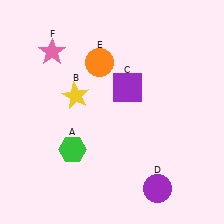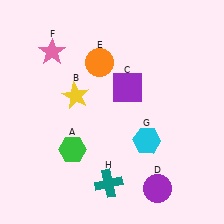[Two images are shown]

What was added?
A cyan hexagon (G), a teal cross (H) were added in Image 2.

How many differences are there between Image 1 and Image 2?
There are 2 differences between the two images.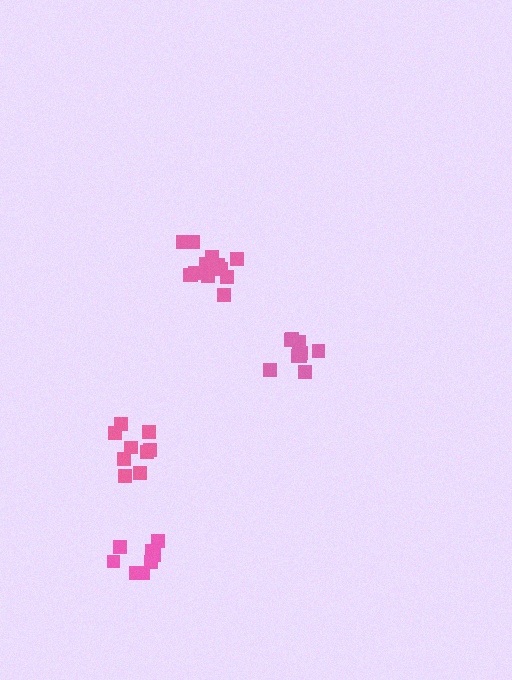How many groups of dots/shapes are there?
There are 4 groups.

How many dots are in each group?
Group 1: 9 dots, Group 2: 8 dots, Group 3: 13 dots, Group 4: 9 dots (39 total).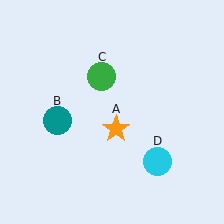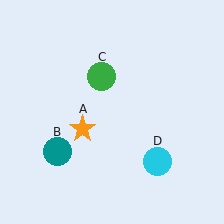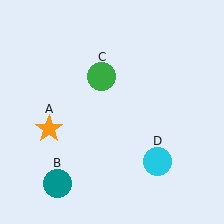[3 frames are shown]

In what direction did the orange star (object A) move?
The orange star (object A) moved left.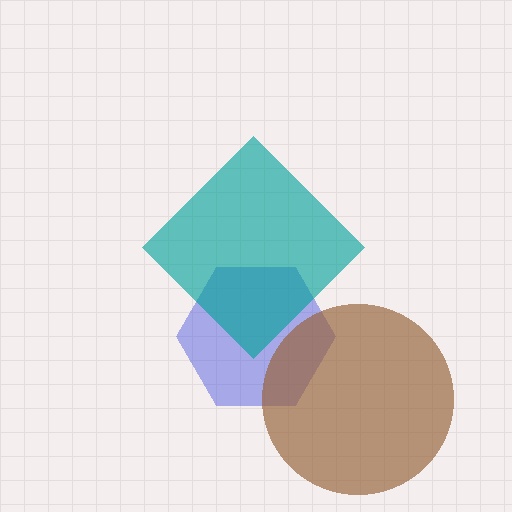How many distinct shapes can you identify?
There are 3 distinct shapes: a blue hexagon, a teal diamond, a brown circle.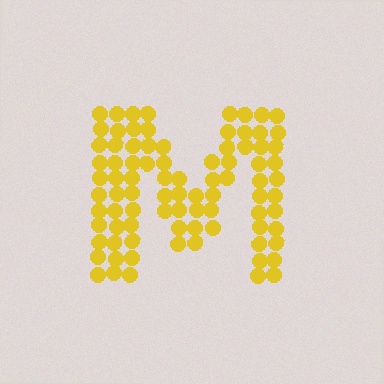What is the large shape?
The large shape is the letter M.